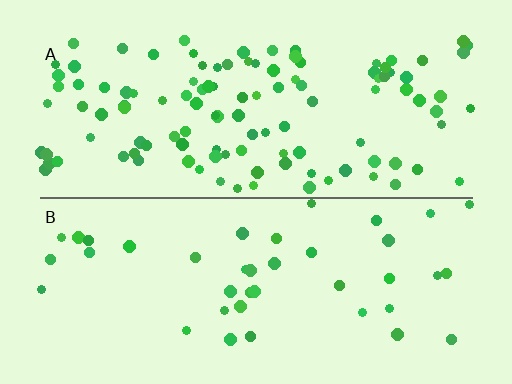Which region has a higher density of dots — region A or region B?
A (the top).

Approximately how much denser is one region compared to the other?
Approximately 2.8× — region A over region B.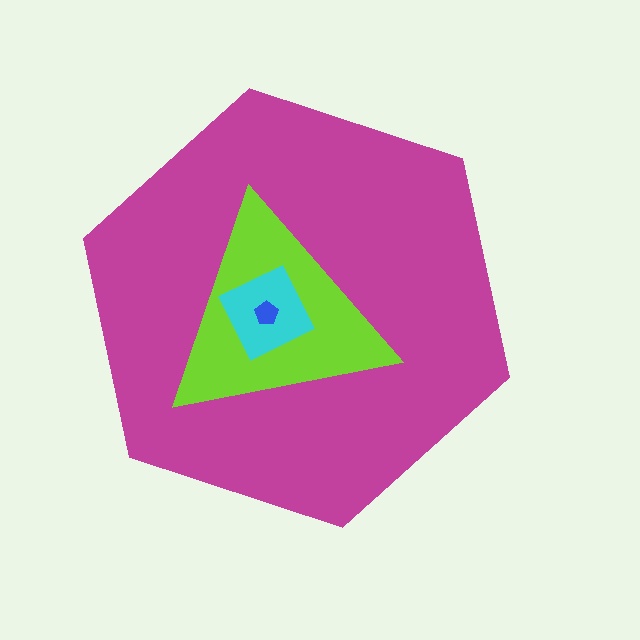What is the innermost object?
The blue pentagon.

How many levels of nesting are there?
4.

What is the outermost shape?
The magenta hexagon.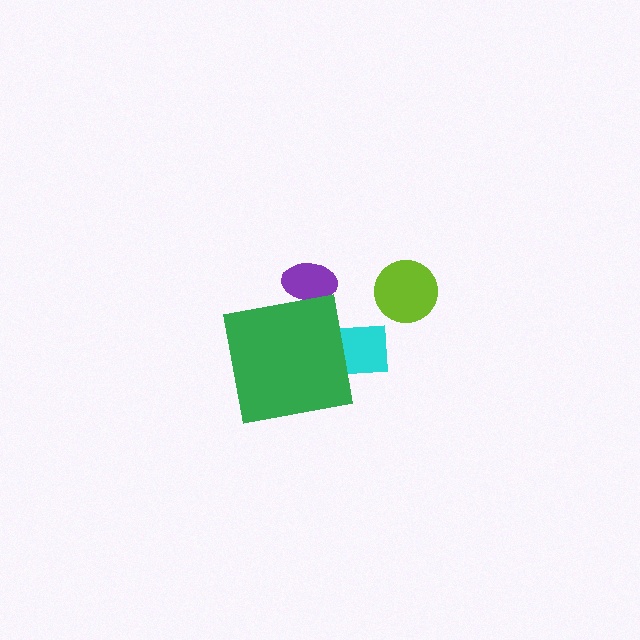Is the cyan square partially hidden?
Yes, the cyan square is partially hidden behind the green square.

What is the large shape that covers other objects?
A green square.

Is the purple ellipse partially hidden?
Yes, the purple ellipse is partially hidden behind the green square.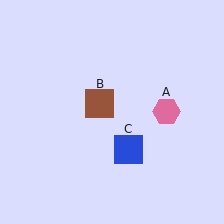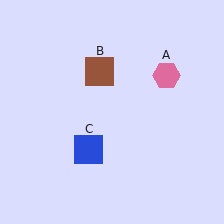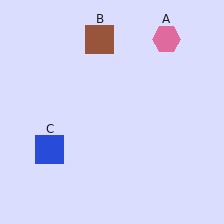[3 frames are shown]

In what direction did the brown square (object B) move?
The brown square (object B) moved up.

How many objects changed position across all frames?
3 objects changed position: pink hexagon (object A), brown square (object B), blue square (object C).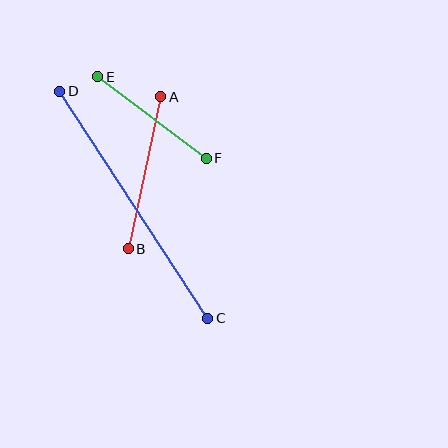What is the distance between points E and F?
The distance is approximately 136 pixels.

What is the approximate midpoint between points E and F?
The midpoint is at approximately (152, 118) pixels.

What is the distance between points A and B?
The distance is approximately 155 pixels.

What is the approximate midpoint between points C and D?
The midpoint is at approximately (134, 205) pixels.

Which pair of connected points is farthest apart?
Points C and D are farthest apart.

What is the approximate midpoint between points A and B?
The midpoint is at approximately (145, 173) pixels.